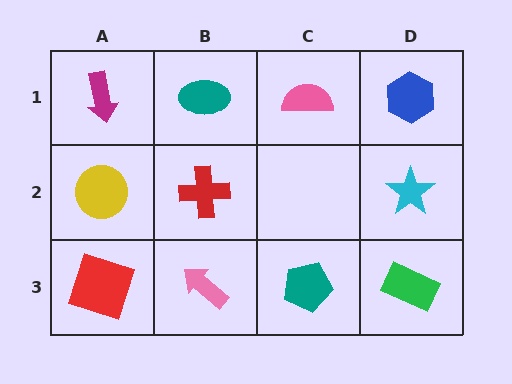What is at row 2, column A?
A yellow circle.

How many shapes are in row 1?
4 shapes.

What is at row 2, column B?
A red cross.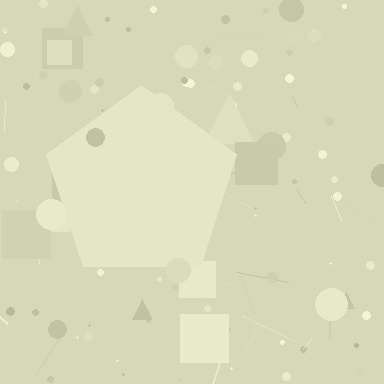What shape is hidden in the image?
A pentagon is hidden in the image.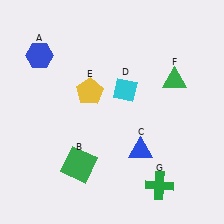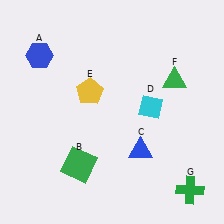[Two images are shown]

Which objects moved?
The objects that moved are: the cyan diamond (D), the green cross (G).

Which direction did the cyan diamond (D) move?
The cyan diamond (D) moved right.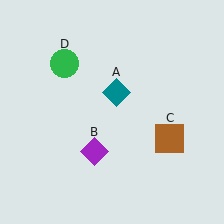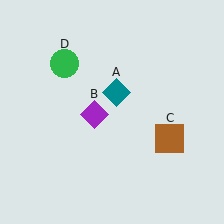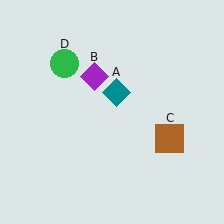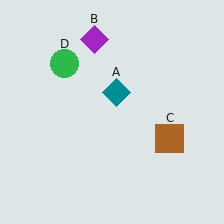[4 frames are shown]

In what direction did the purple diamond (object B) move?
The purple diamond (object B) moved up.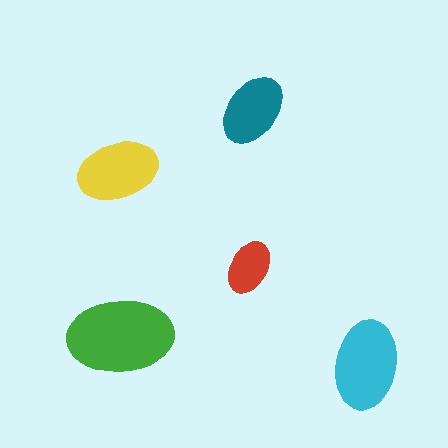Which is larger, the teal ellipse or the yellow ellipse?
The yellow one.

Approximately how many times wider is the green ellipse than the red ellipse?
About 2 times wider.